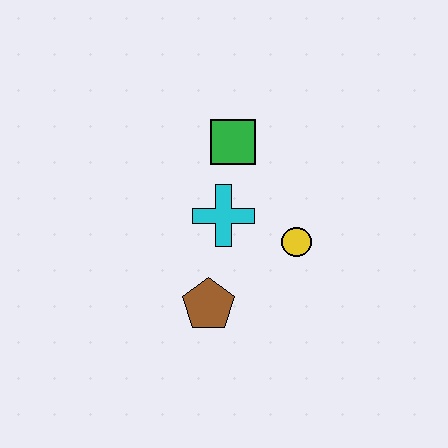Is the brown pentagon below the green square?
Yes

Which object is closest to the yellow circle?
The cyan cross is closest to the yellow circle.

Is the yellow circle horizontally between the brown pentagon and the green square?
No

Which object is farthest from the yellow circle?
The green square is farthest from the yellow circle.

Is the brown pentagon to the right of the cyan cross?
No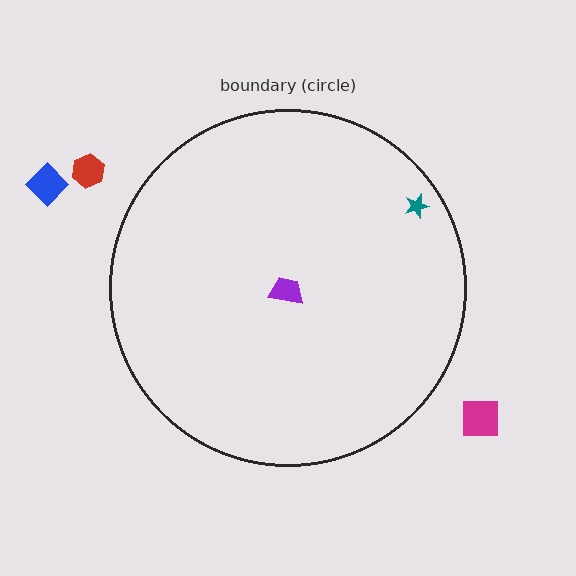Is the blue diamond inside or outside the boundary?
Outside.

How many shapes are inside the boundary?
2 inside, 3 outside.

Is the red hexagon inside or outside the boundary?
Outside.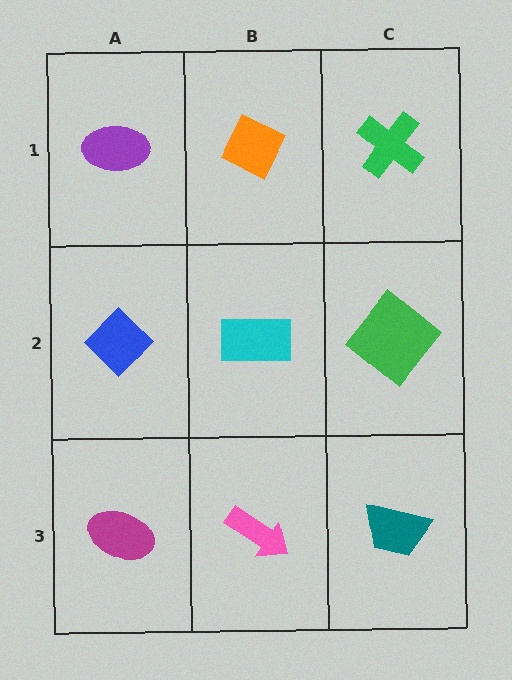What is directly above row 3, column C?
A green diamond.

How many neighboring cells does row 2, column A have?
3.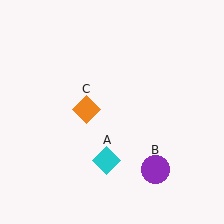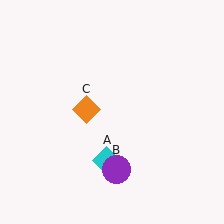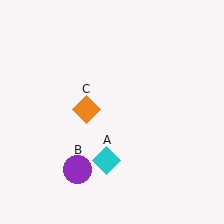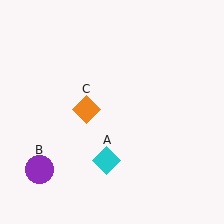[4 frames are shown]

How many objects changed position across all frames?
1 object changed position: purple circle (object B).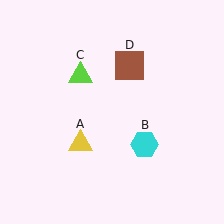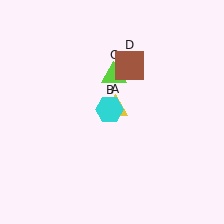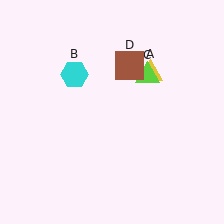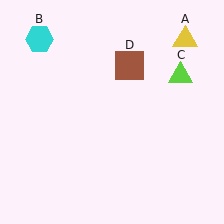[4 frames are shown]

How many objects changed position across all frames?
3 objects changed position: yellow triangle (object A), cyan hexagon (object B), lime triangle (object C).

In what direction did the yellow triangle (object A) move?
The yellow triangle (object A) moved up and to the right.